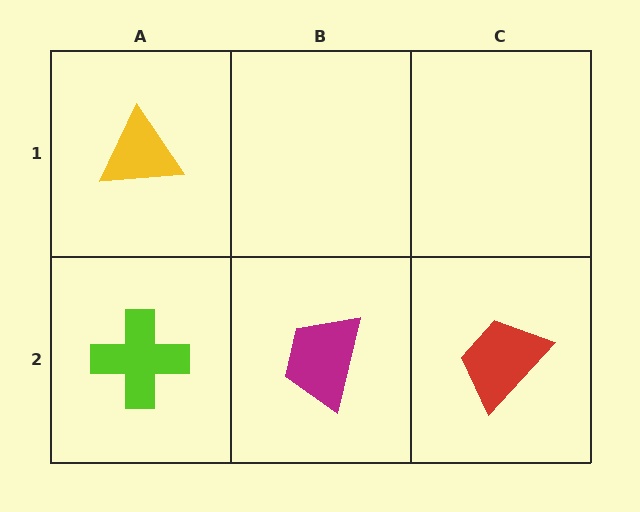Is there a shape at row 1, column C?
No, that cell is empty.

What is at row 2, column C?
A red trapezoid.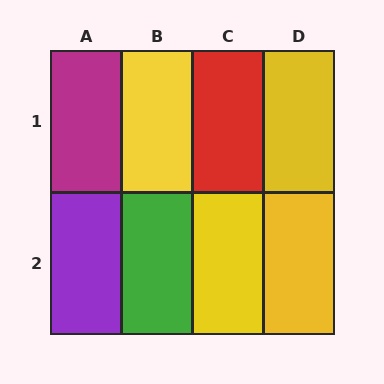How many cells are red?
1 cell is red.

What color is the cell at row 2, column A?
Purple.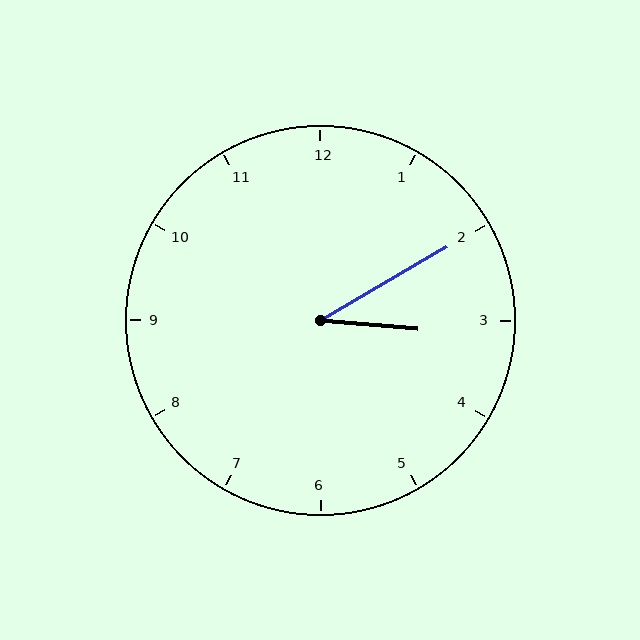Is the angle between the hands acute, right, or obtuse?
It is acute.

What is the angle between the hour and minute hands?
Approximately 35 degrees.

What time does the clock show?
3:10.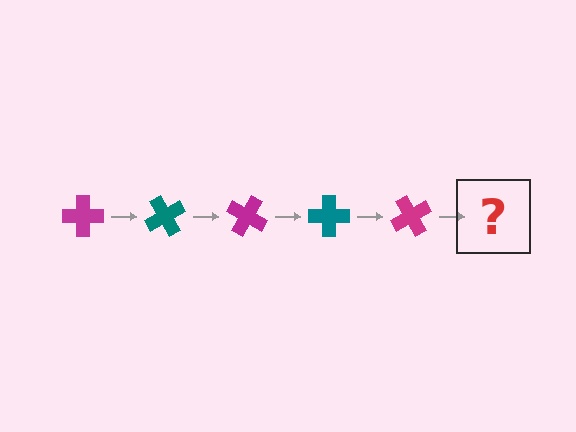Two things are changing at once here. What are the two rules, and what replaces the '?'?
The two rules are that it rotates 60 degrees each step and the color cycles through magenta and teal. The '?' should be a teal cross, rotated 300 degrees from the start.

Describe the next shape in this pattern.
It should be a teal cross, rotated 300 degrees from the start.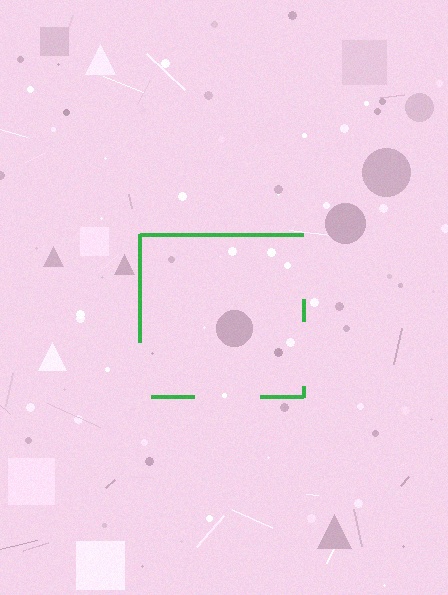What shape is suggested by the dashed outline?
The dashed outline suggests a square.